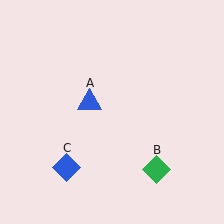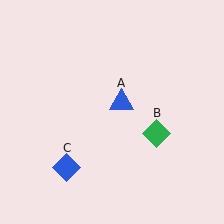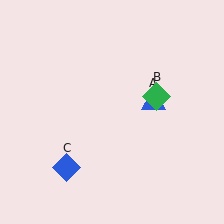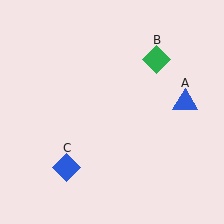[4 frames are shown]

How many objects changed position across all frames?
2 objects changed position: blue triangle (object A), green diamond (object B).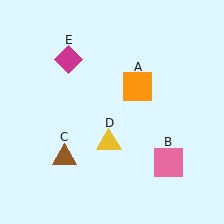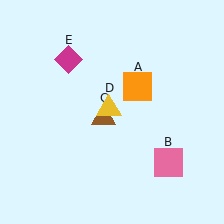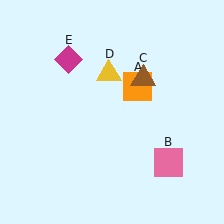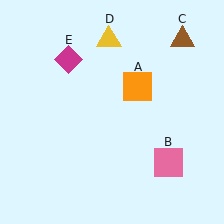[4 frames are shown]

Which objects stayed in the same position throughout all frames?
Orange square (object A) and pink square (object B) and magenta diamond (object E) remained stationary.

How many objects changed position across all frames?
2 objects changed position: brown triangle (object C), yellow triangle (object D).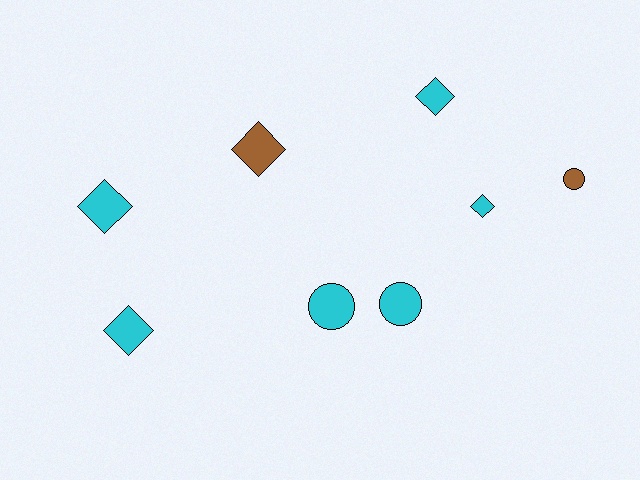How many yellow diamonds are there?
There are no yellow diamonds.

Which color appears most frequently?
Cyan, with 6 objects.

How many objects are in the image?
There are 8 objects.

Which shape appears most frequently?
Diamond, with 5 objects.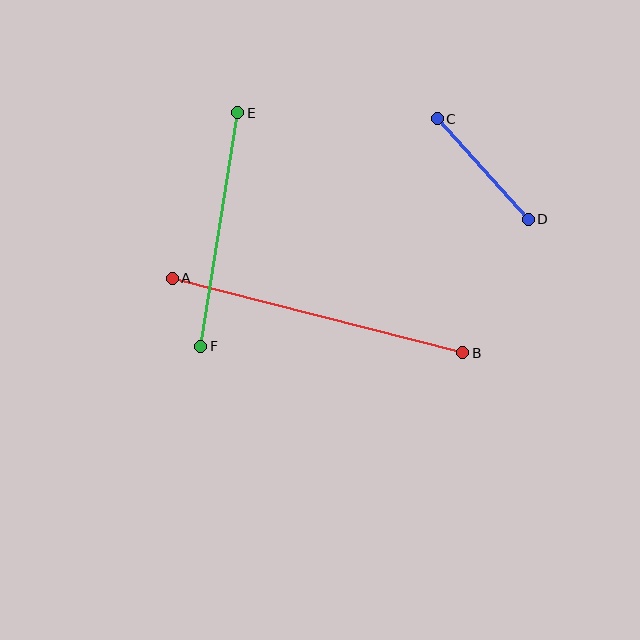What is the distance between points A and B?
The distance is approximately 300 pixels.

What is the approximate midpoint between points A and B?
The midpoint is at approximately (317, 316) pixels.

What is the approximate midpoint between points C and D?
The midpoint is at approximately (483, 169) pixels.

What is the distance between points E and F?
The distance is approximately 236 pixels.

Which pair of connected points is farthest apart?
Points A and B are farthest apart.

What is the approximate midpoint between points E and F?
The midpoint is at approximately (219, 229) pixels.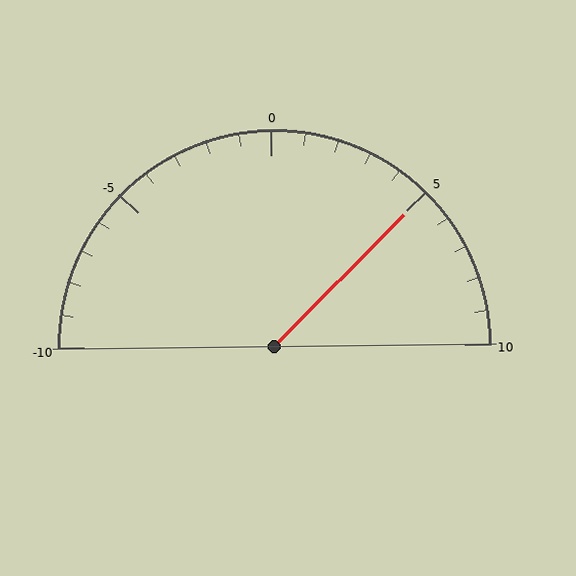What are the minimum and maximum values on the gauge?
The gauge ranges from -10 to 10.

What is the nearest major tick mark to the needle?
The nearest major tick mark is 5.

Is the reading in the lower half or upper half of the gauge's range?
The reading is in the upper half of the range (-10 to 10).